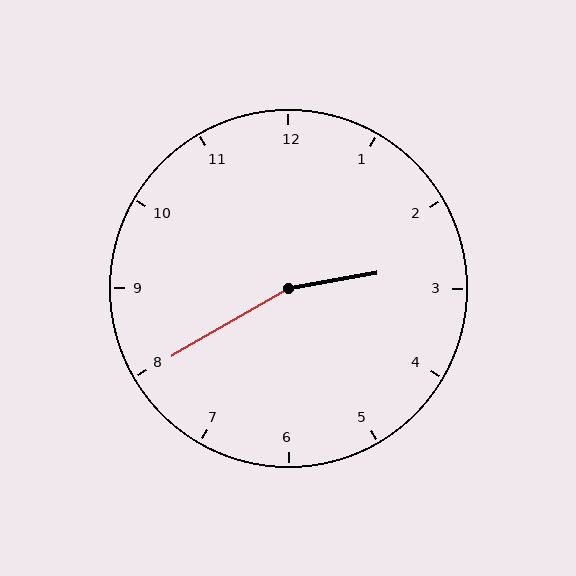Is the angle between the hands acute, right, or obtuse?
It is obtuse.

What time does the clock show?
2:40.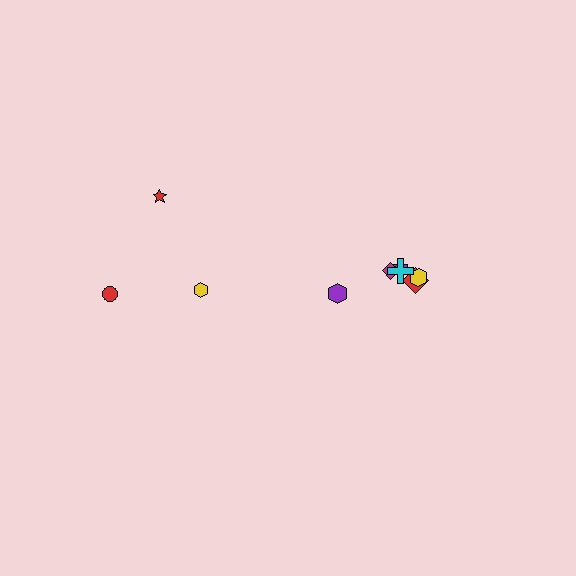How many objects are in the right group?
There are 6 objects.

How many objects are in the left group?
There are 3 objects.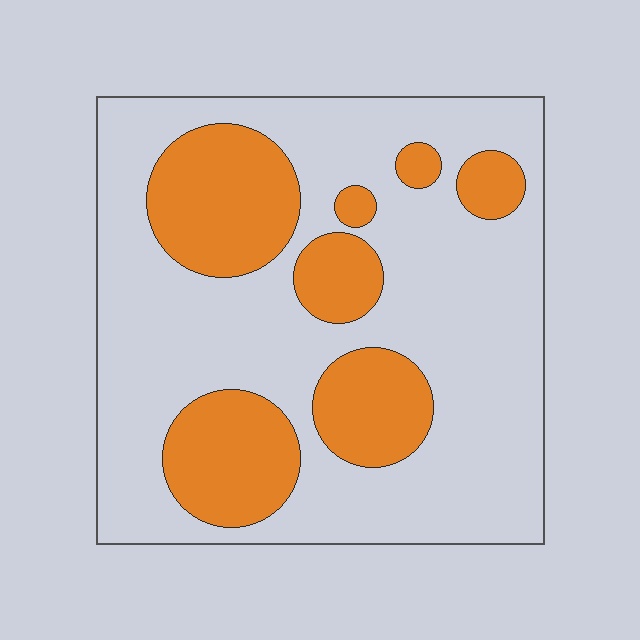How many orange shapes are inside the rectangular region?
7.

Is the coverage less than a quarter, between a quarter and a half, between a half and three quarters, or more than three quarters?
Between a quarter and a half.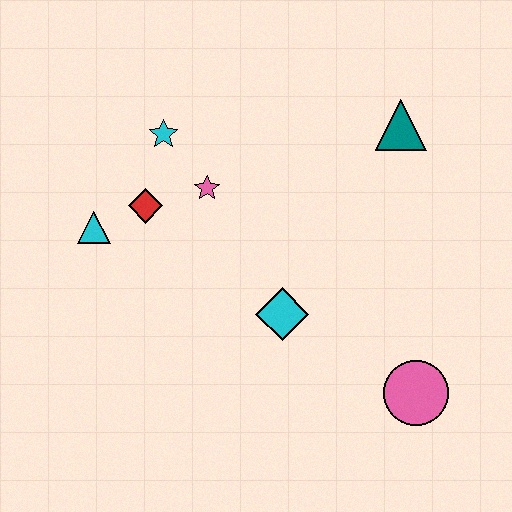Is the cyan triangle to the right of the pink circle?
No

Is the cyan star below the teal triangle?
Yes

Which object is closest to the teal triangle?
The pink star is closest to the teal triangle.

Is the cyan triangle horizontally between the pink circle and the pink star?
No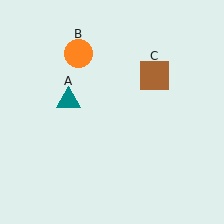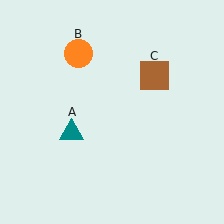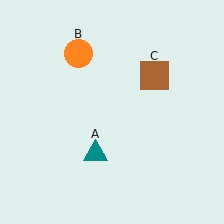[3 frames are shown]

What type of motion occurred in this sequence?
The teal triangle (object A) rotated counterclockwise around the center of the scene.